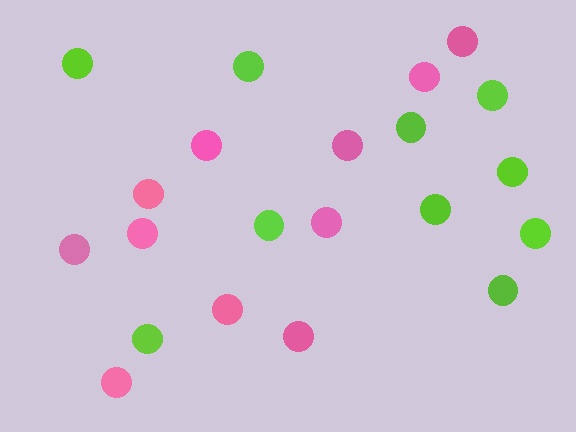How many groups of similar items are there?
There are 2 groups: one group of pink circles (11) and one group of lime circles (10).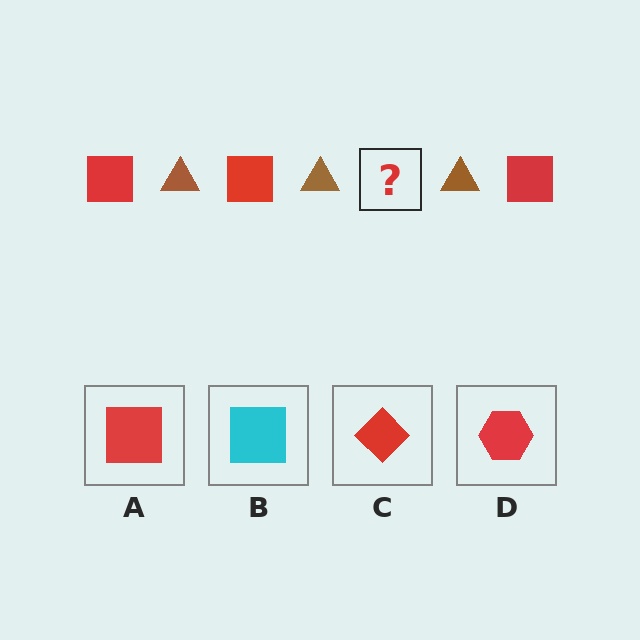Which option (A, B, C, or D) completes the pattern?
A.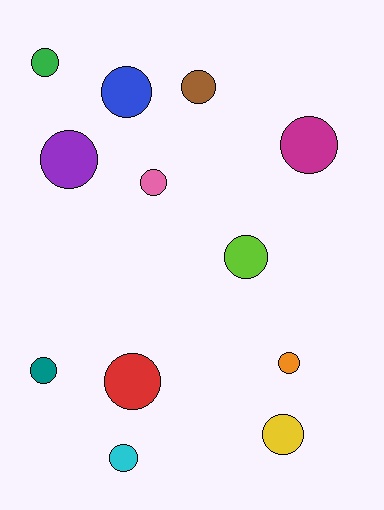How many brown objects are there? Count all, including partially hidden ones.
There is 1 brown object.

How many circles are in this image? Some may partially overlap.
There are 12 circles.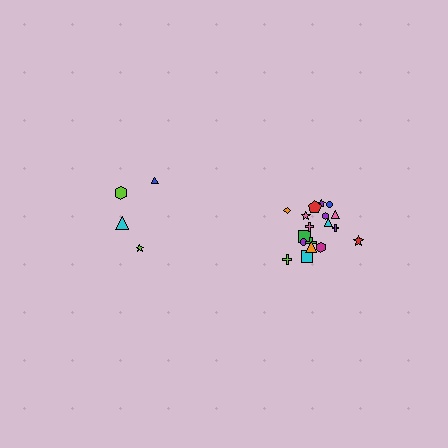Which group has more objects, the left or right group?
The right group.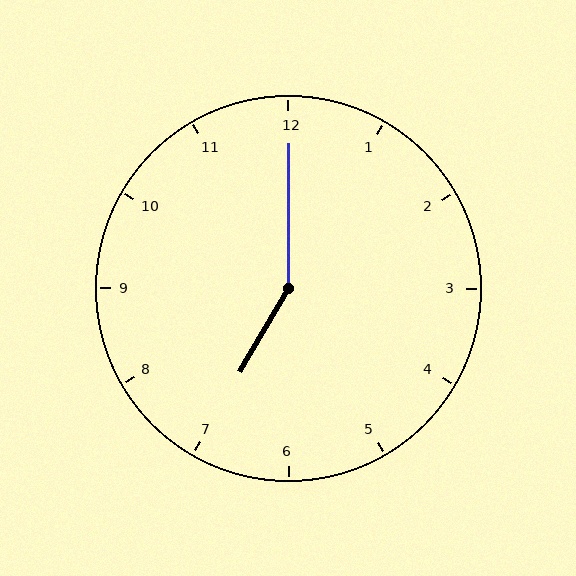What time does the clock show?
7:00.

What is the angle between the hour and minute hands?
Approximately 150 degrees.